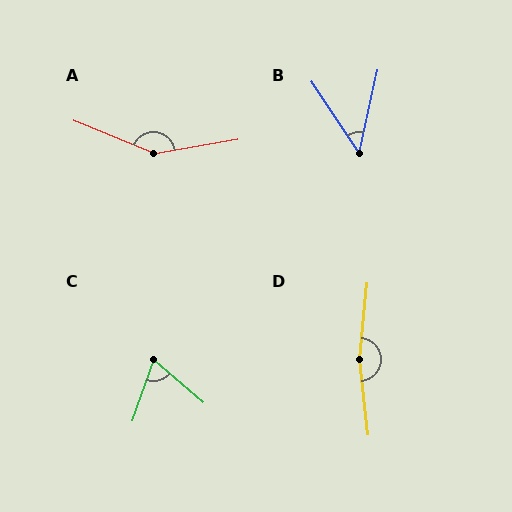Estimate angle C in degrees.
Approximately 69 degrees.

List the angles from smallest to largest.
B (46°), C (69°), A (148°), D (168°).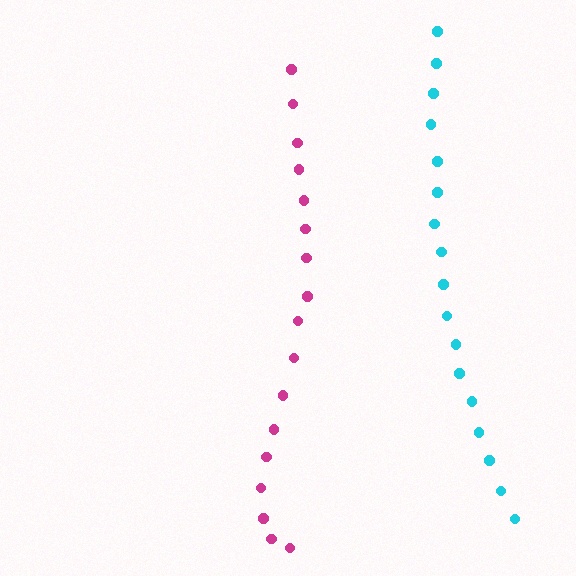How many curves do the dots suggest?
There are 2 distinct paths.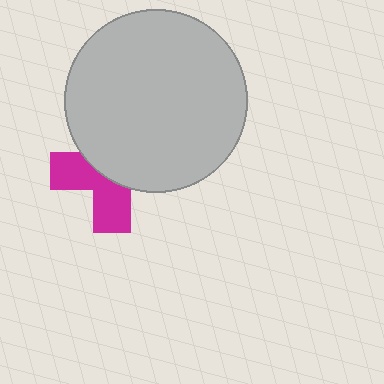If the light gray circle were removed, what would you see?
You would see the complete magenta cross.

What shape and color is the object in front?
The object in front is a light gray circle.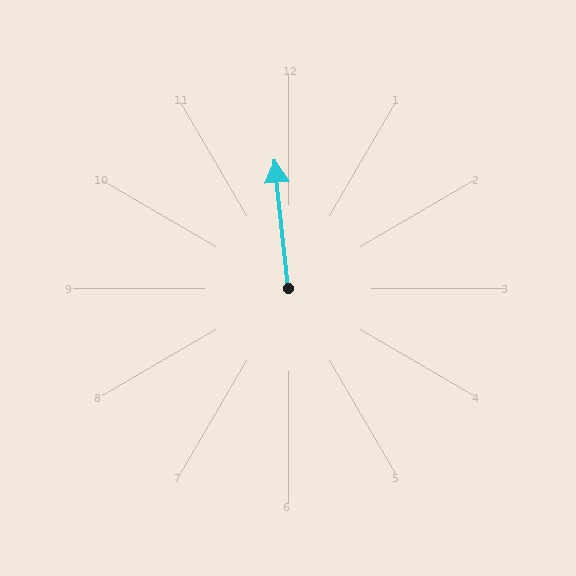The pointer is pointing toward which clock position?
Roughly 12 o'clock.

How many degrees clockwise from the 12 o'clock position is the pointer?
Approximately 354 degrees.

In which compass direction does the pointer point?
North.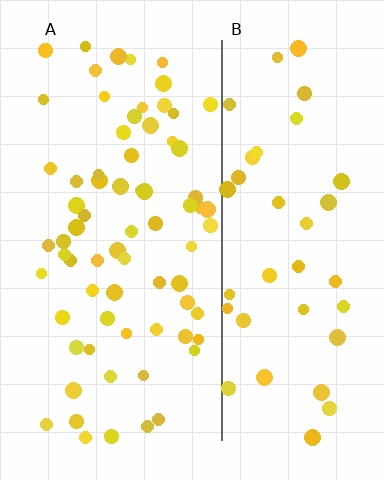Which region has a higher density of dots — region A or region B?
A (the left).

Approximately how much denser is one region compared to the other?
Approximately 1.7× — region A over region B.